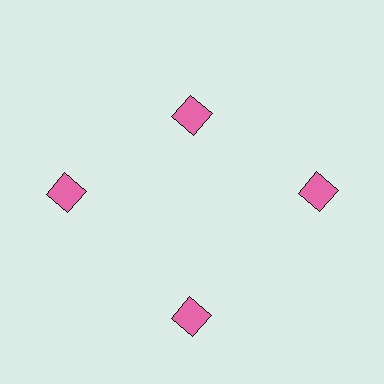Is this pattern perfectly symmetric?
No. The 4 pink squares are arranged in a ring, but one element near the 12 o'clock position is pulled inward toward the center, breaking the 4-fold rotational symmetry.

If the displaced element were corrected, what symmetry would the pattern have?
It would have 4-fold rotational symmetry — the pattern would map onto itself every 90 degrees.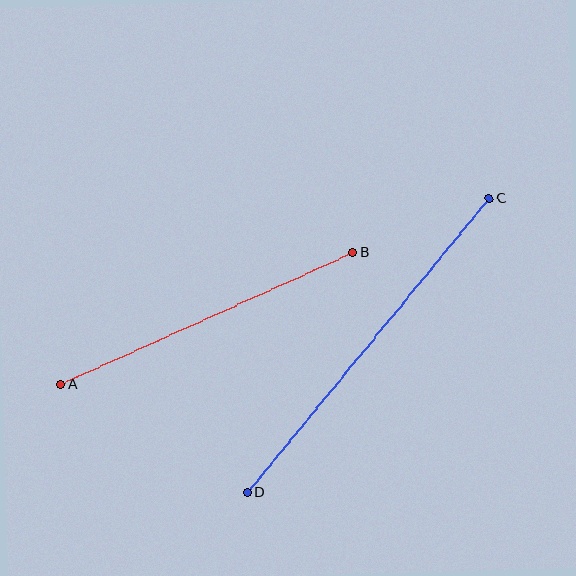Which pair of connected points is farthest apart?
Points C and D are farthest apart.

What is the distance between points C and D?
The distance is approximately 381 pixels.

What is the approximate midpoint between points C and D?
The midpoint is at approximately (368, 346) pixels.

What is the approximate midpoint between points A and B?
The midpoint is at approximately (206, 319) pixels.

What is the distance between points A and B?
The distance is approximately 321 pixels.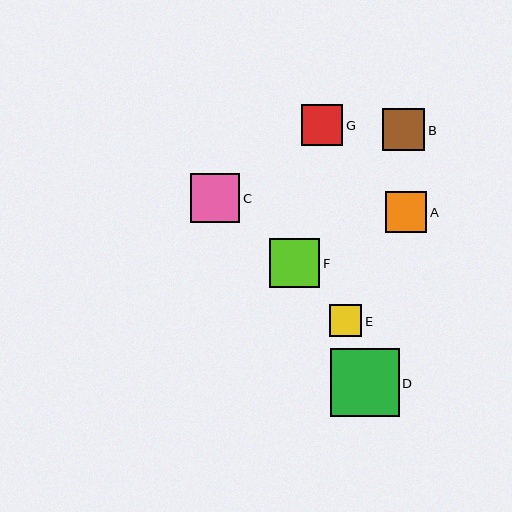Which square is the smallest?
Square E is the smallest with a size of approximately 32 pixels.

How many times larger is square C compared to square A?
Square C is approximately 1.2 times the size of square A.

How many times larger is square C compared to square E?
Square C is approximately 1.5 times the size of square E.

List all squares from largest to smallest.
From largest to smallest: D, F, C, B, A, G, E.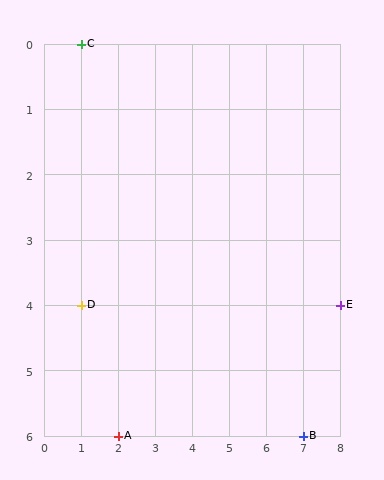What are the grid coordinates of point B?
Point B is at grid coordinates (7, 6).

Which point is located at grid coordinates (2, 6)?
Point A is at (2, 6).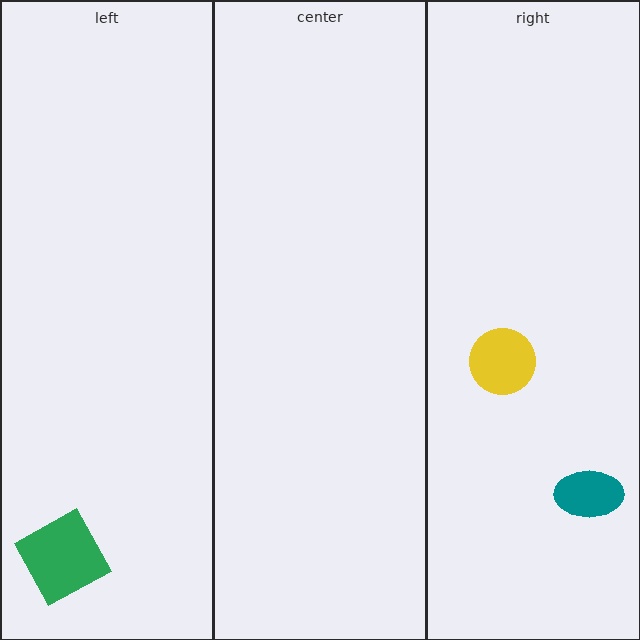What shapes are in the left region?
The green square.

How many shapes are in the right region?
2.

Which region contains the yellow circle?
The right region.